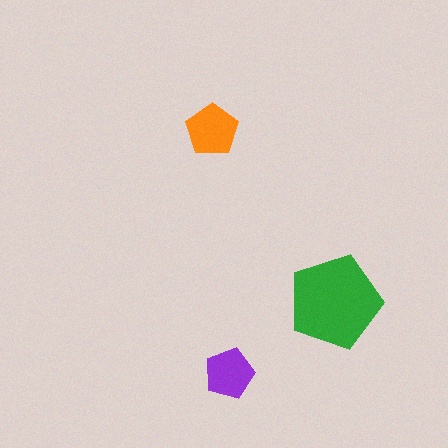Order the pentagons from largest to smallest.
the green one, the orange one, the purple one.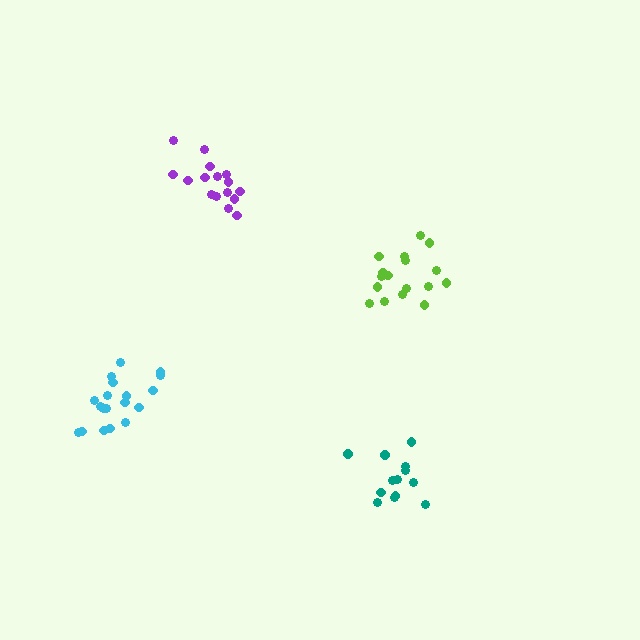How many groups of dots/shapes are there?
There are 4 groups.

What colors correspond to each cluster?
The clusters are colored: cyan, lime, teal, purple.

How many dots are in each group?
Group 1: 19 dots, Group 2: 17 dots, Group 3: 13 dots, Group 4: 16 dots (65 total).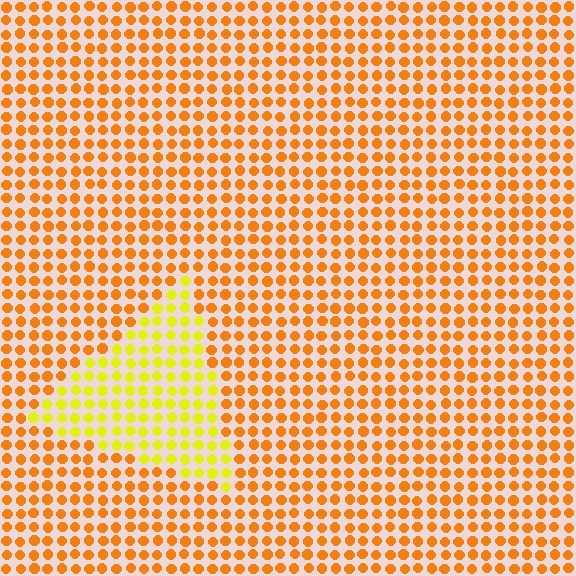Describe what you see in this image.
The image is filled with small orange elements in a uniform arrangement. A triangle-shaped region is visible where the elements are tinted to a slightly different hue, forming a subtle color boundary.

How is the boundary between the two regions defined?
The boundary is defined purely by a slight shift in hue (about 35 degrees). Spacing, size, and orientation are identical on both sides.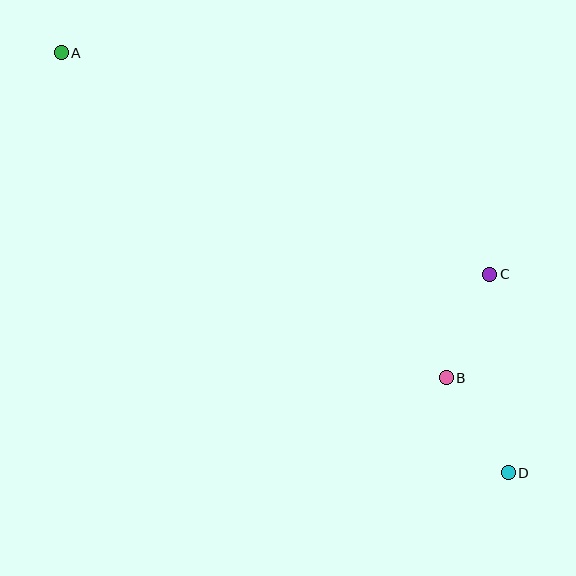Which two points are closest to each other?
Points B and C are closest to each other.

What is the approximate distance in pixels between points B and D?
The distance between B and D is approximately 113 pixels.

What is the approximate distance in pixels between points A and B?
The distance between A and B is approximately 504 pixels.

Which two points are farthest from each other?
Points A and D are farthest from each other.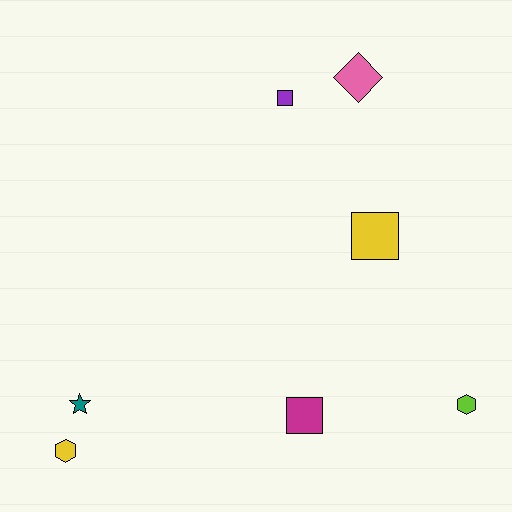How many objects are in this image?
There are 7 objects.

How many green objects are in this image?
There are no green objects.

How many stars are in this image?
There is 1 star.